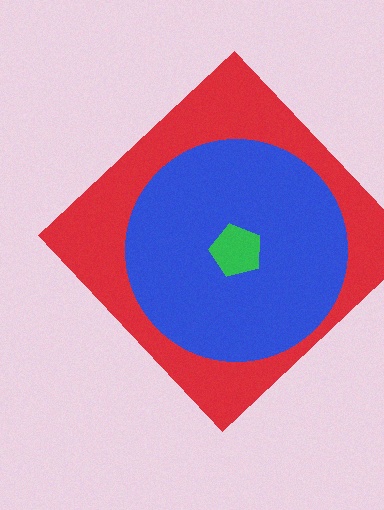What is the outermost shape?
The red diamond.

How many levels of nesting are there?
3.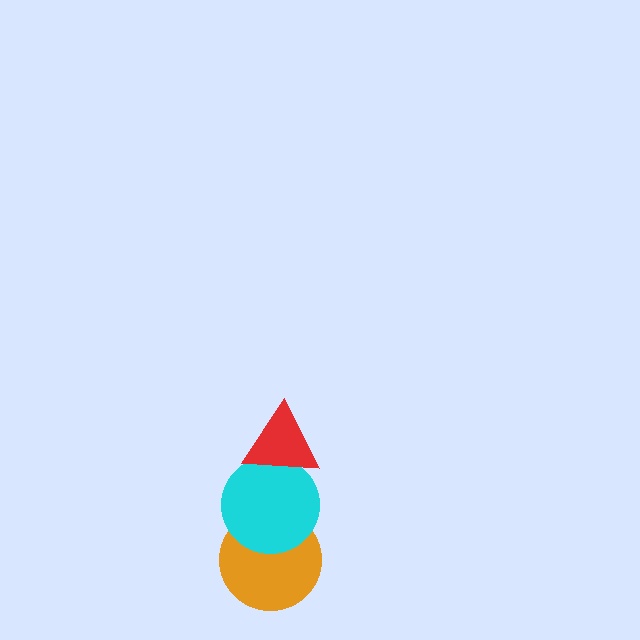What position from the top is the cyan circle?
The cyan circle is 2nd from the top.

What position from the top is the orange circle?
The orange circle is 3rd from the top.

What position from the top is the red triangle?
The red triangle is 1st from the top.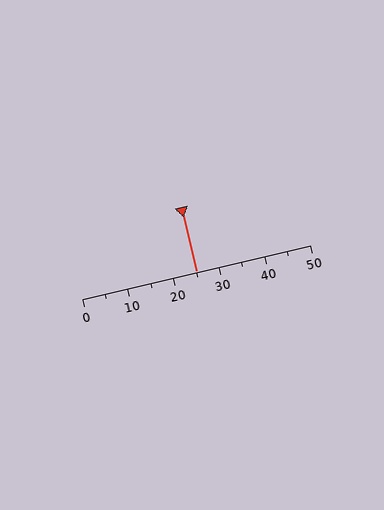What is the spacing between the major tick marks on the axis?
The major ticks are spaced 10 apart.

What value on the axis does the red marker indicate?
The marker indicates approximately 25.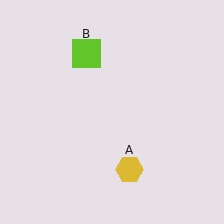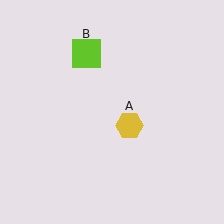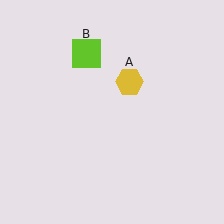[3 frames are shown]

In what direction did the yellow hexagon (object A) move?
The yellow hexagon (object A) moved up.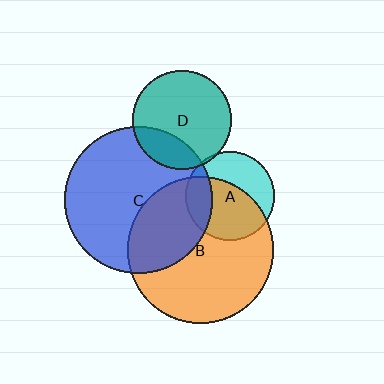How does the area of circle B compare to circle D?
Approximately 2.2 times.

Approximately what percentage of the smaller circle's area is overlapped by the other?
Approximately 35%.